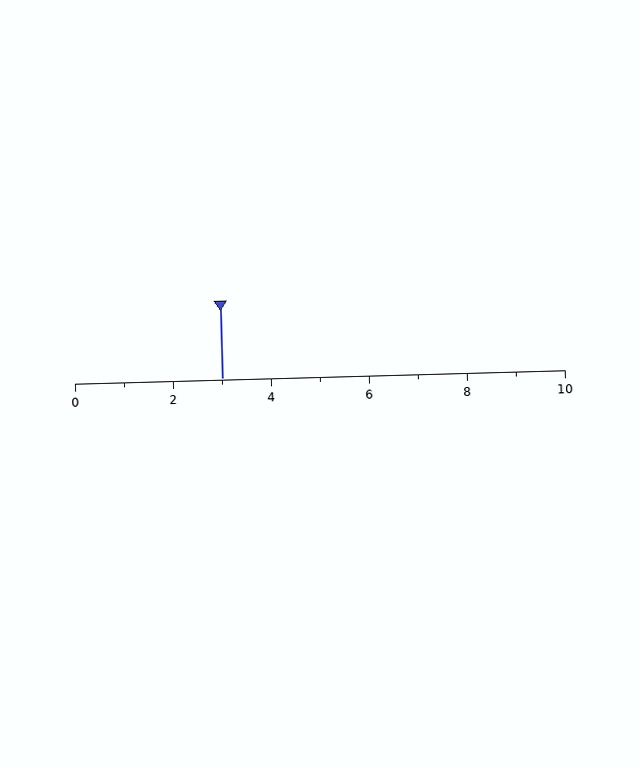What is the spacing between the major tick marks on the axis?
The major ticks are spaced 2 apart.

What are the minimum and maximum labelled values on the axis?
The axis runs from 0 to 10.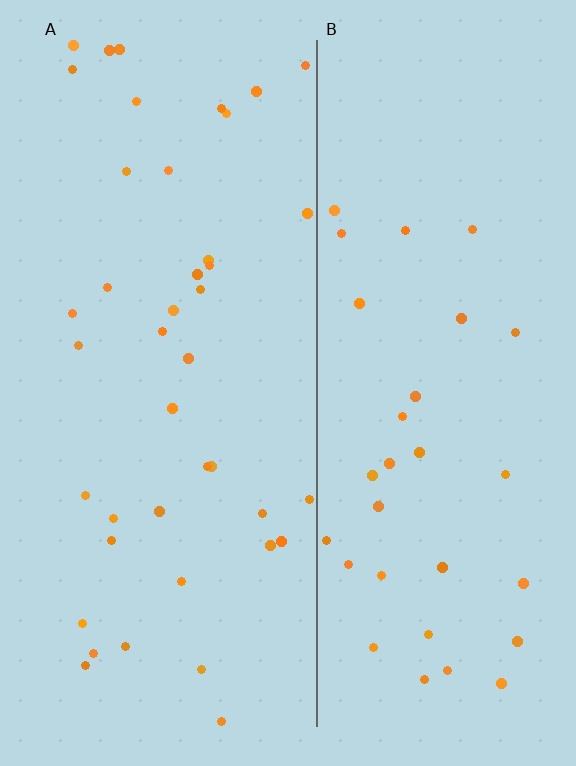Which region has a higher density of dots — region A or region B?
A (the left).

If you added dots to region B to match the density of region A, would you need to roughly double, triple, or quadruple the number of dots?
Approximately double.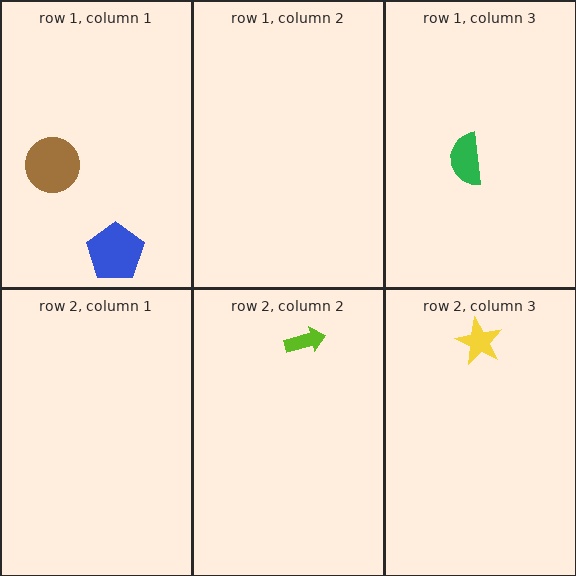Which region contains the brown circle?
The row 1, column 1 region.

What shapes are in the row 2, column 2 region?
The lime arrow.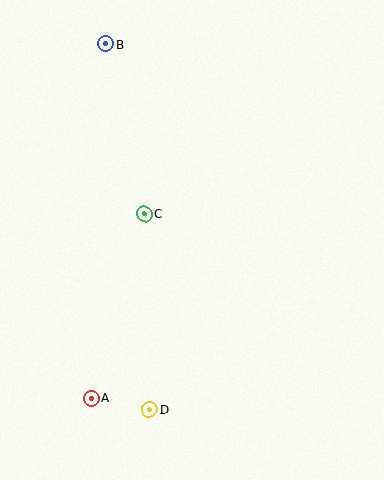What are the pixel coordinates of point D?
Point D is at (150, 409).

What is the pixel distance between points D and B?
The distance between D and B is 368 pixels.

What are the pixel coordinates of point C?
Point C is at (144, 214).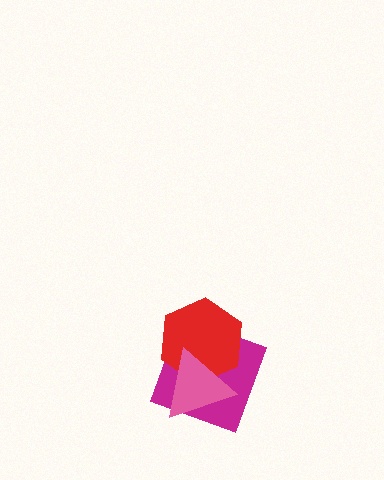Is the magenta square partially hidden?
Yes, it is partially covered by another shape.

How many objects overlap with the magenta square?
2 objects overlap with the magenta square.